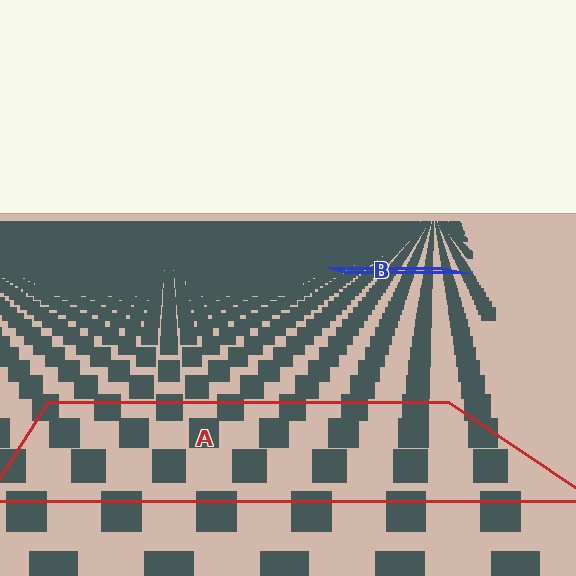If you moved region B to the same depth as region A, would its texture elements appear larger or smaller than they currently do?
They would appear larger. At a closer depth, the same texture elements are projected at a bigger on-screen size.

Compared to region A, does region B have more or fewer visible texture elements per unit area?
Region B has more texture elements per unit area — they are packed more densely because it is farther away.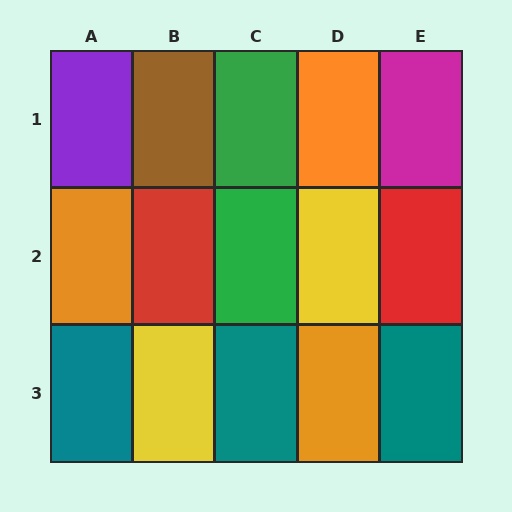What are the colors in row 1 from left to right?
Purple, brown, green, orange, magenta.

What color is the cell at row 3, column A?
Teal.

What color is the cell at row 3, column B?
Yellow.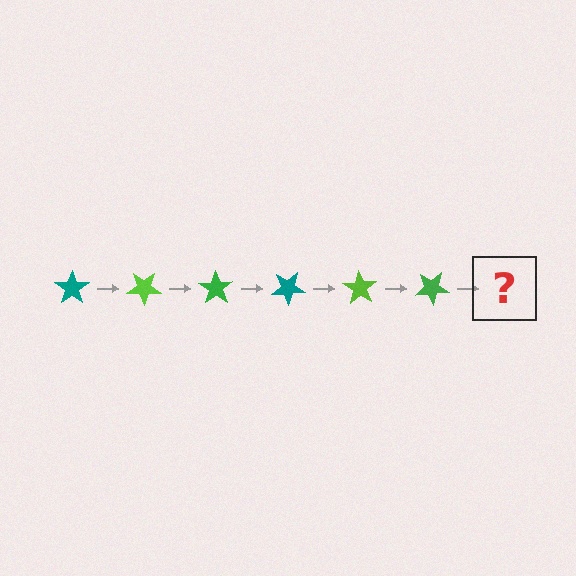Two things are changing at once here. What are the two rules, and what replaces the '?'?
The two rules are that it rotates 35 degrees each step and the color cycles through teal, lime, and green. The '?' should be a teal star, rotated 210 degrees from the start.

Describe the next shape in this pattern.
It should be a teal star, rotated 210 degrees from the start.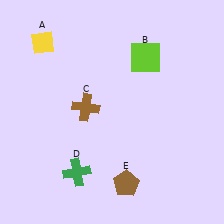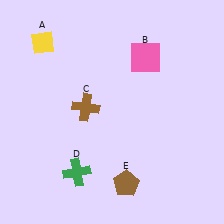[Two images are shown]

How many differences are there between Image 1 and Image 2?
There is 1 difference between the two images.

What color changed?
The square (B) changed from lime in Image 1 to pink in Image 2.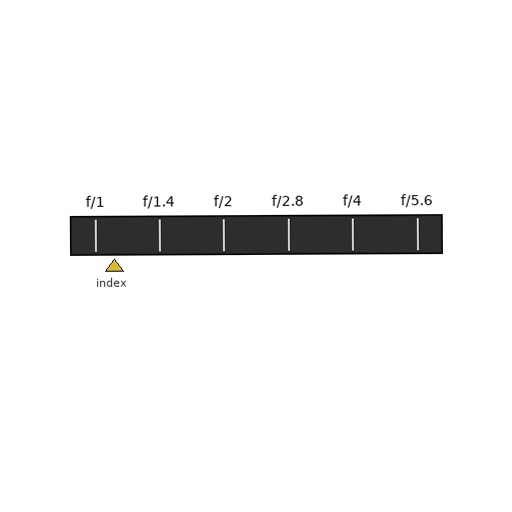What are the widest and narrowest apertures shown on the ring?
The widest aperture shown is f/1 and the narrowest is f/5.6.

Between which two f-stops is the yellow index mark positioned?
The index mark is between f/1 and f/1.4.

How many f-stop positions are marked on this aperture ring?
There are 6 f-stop positions marked.